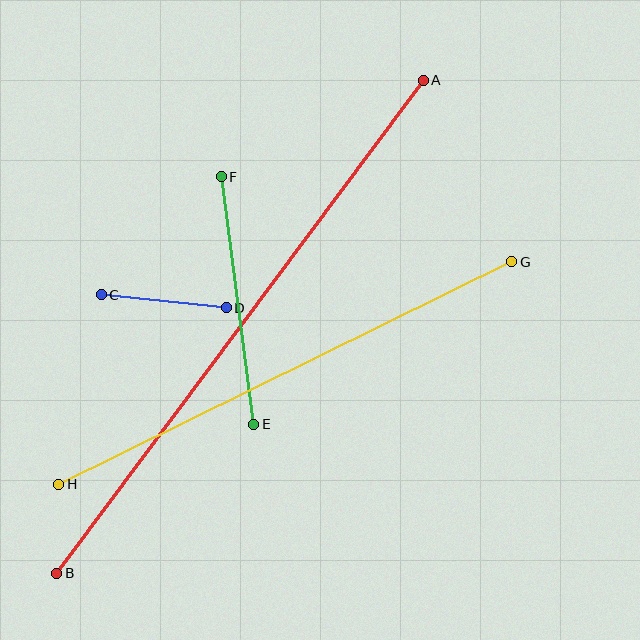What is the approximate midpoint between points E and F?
The midpoint is at approximately (238, 300) pixels.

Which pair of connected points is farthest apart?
Points A and B are farthest apart.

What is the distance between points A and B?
The distance is approximately 614 pixels.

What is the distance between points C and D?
The distance is approximately 126 pixels.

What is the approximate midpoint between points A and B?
The midpoint is at approximately (240, 327) pixels.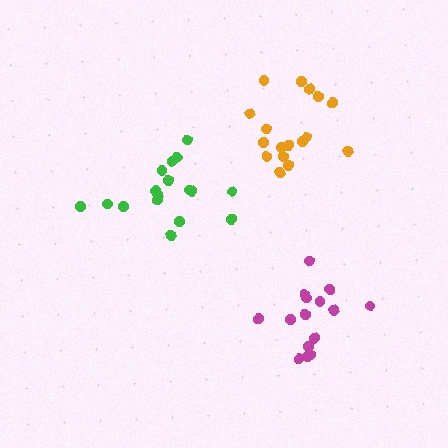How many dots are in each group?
Group 1: 15 dots, Group 2: 17 dots, Group 3: 17 dots (49 total).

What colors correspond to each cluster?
The clusters are colored: magenta, green, orange.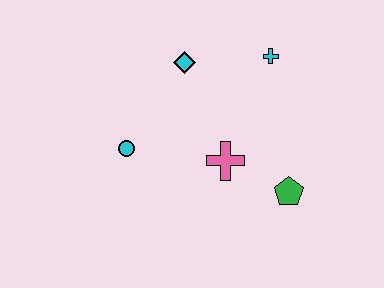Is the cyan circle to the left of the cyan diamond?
Yes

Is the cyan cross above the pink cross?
Yes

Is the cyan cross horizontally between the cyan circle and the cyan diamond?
No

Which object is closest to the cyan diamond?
The cyan cross is closest to the cyan diamond.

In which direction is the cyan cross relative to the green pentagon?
The cyan cross is above the green pentagon.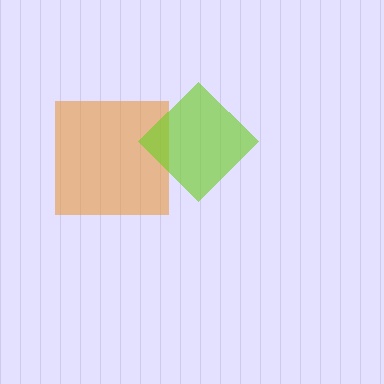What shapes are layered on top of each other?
The layered shapes are: an orange square, a lime diamond.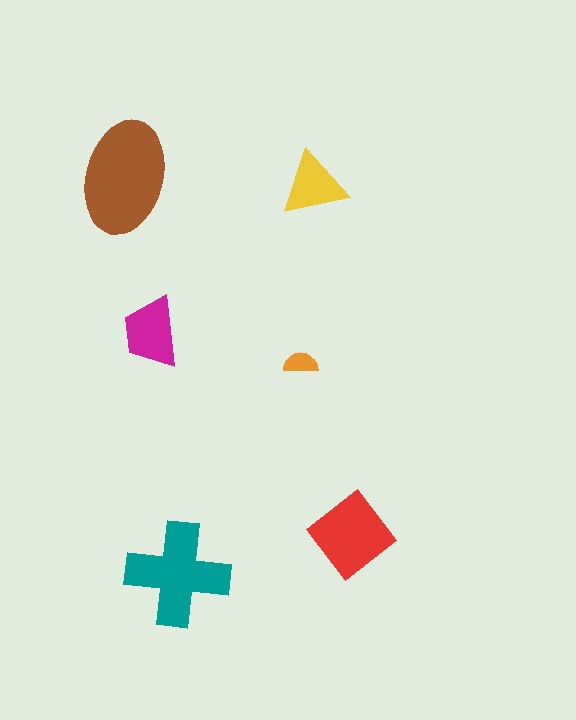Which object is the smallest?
The orange semicircle.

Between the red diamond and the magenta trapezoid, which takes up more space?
The red diamond.